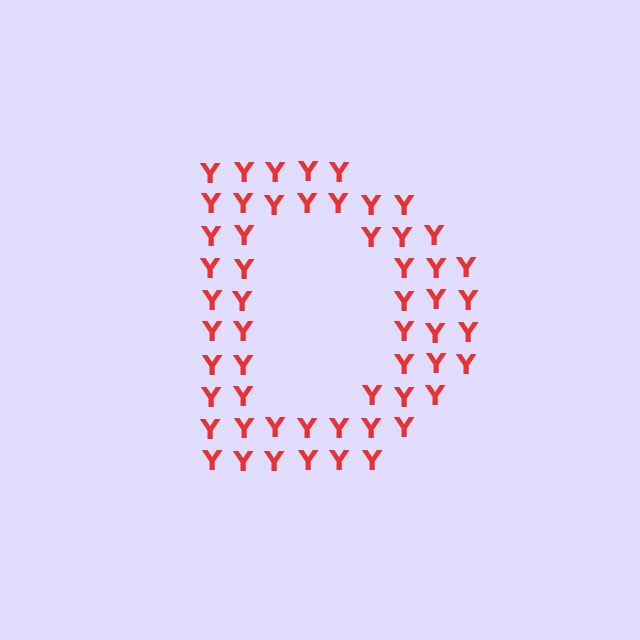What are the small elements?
The small elements are letter Y's.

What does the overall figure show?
The overall figure shows the letter D.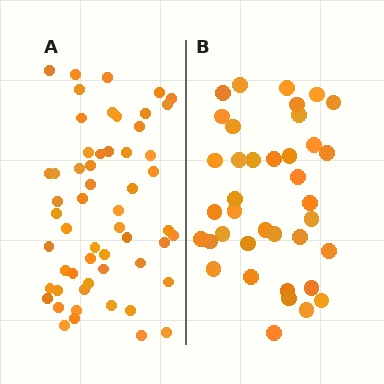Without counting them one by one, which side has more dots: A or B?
Region A (the left region) has more dots.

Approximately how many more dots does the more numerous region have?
Region A has approximately 20 more dots than region B.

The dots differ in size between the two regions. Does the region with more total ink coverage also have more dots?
No. Region B has more total ink coverage because its dots are larger, but region A actually contains more individual dots. Total area can be misleading — the number of items is what matters here.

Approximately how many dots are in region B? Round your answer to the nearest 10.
About 40 dots. (The exact count is 38, which rounds to 40.)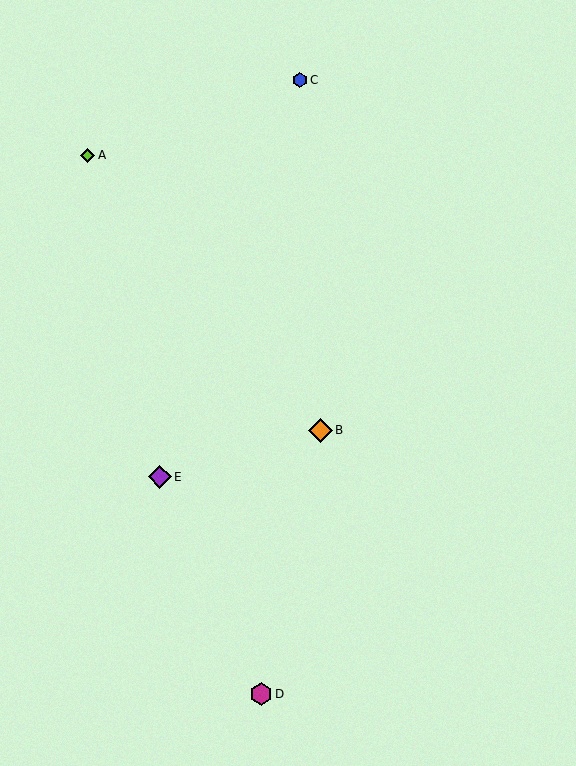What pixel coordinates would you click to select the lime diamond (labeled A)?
Click at (88, 155) to select the lime diamond A.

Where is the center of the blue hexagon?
The center of the blue hexagon is at (300, 80).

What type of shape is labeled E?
Shape E is a purple diamond.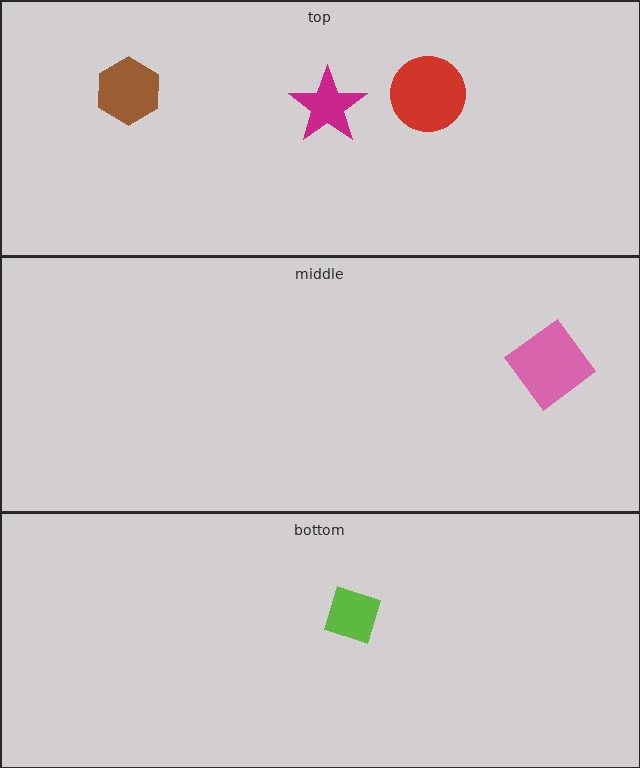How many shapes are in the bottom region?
1.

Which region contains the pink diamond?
The middle region.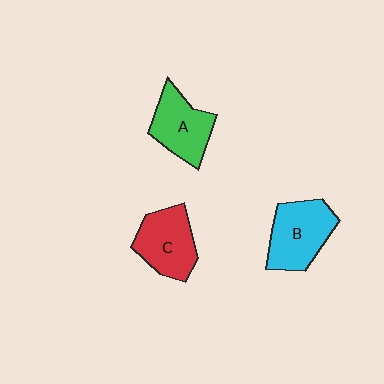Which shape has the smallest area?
Shape A (green).